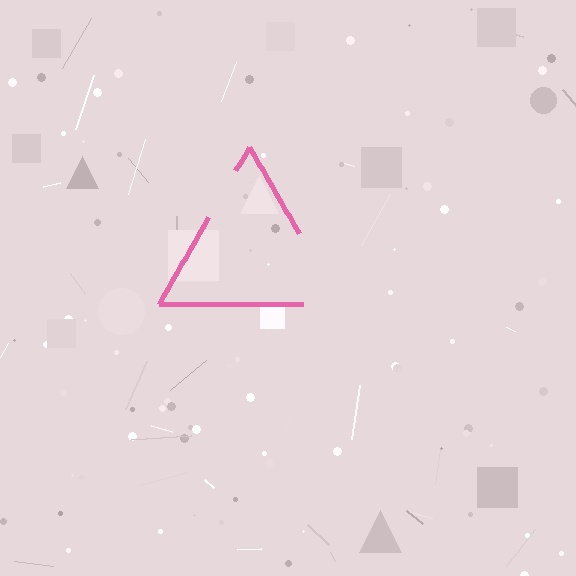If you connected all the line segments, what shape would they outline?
They would outline a triangle.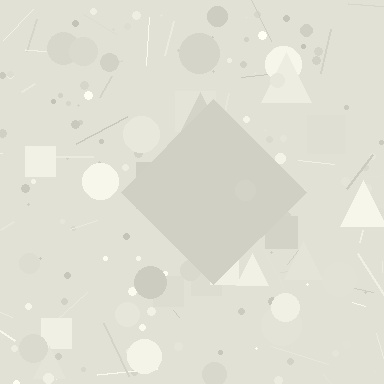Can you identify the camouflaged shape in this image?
The camouflaged shape is a diamond.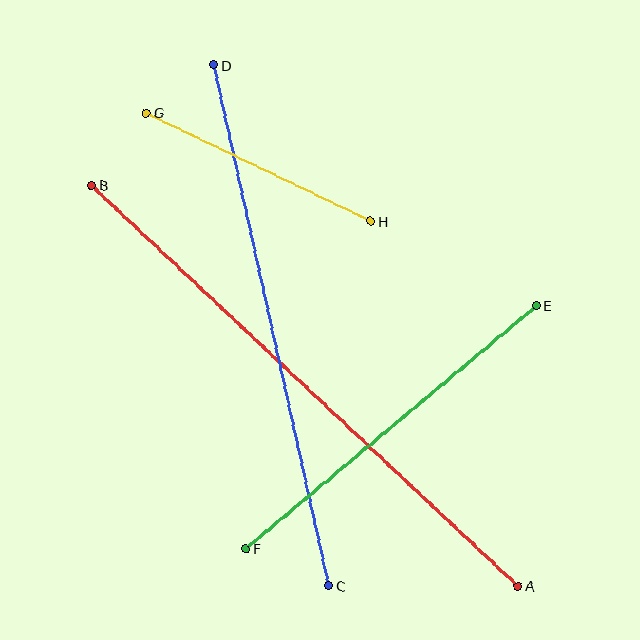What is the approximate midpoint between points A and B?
The midpoint is at approximately (305, 386) pixels.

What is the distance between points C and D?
The distance is approximately 533 pixels.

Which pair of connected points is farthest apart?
Points A and B are farthest apart.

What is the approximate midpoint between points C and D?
The midpoint is at approximately (271, 325) pixels.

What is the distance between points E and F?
The distance is approximately 379 pixels.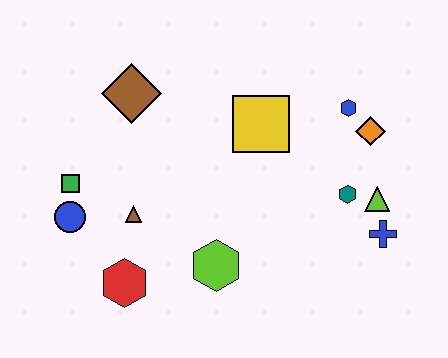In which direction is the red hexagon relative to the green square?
The red hexagon is below the green square.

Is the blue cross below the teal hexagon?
Yes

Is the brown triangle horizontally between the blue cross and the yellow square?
No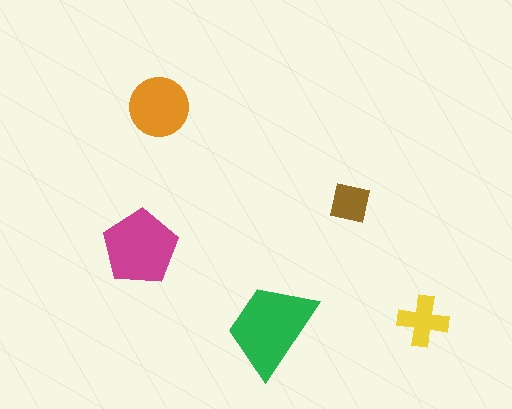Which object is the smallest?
The brown square.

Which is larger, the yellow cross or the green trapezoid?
The green trapezoid.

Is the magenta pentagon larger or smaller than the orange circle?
Larger.